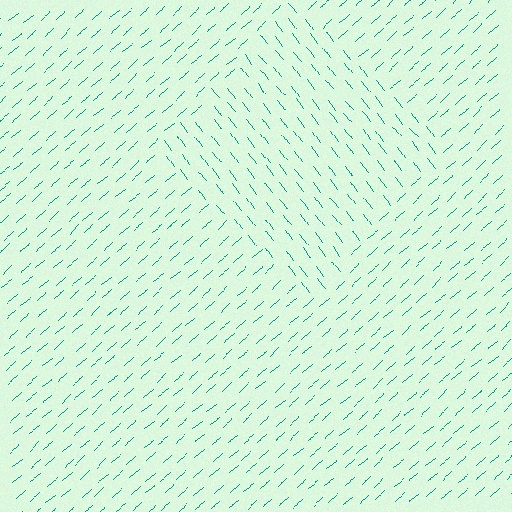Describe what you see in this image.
The image is filled with small teal line segments. A diamond region in the image has lines oriented differently from the surrounding lines, creating a visible texture boundary.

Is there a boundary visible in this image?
Yes, there is a texture boundary formed by a change in line orientation.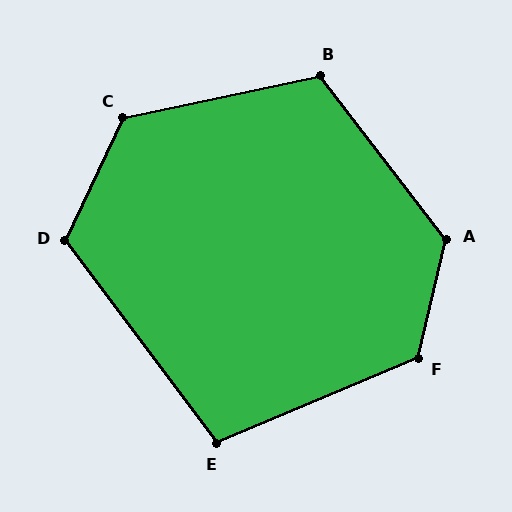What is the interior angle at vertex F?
Approximately 127 degrees (obtuse).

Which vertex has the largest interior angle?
A, at approximately 129 degrees.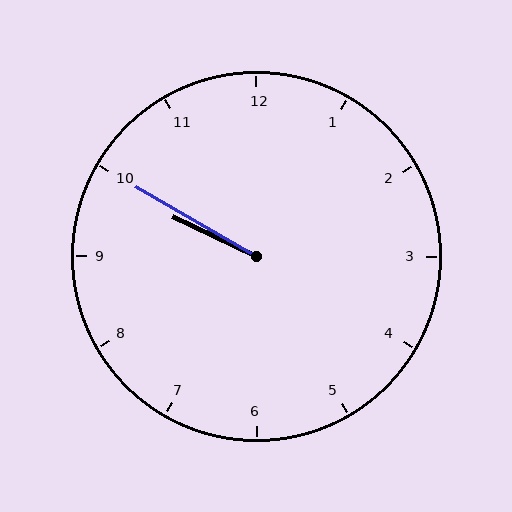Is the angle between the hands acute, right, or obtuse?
It is acute.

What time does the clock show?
9:50.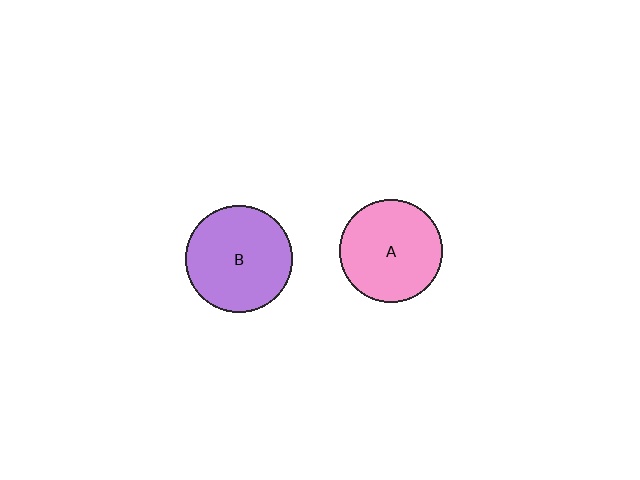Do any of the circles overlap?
No, none of the circles overlap.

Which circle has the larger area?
Circle B (purple).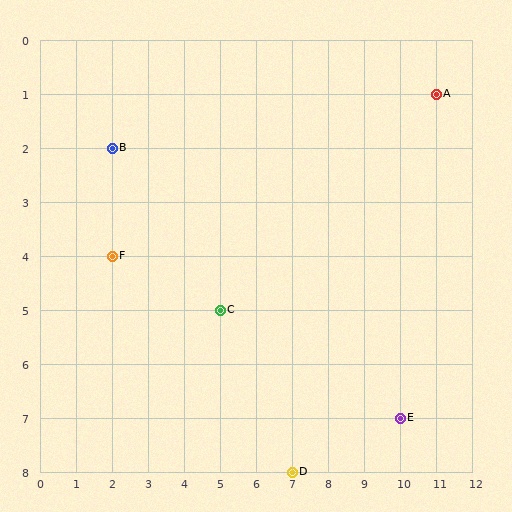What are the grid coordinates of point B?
Point B is at grid coordinates (2, 2).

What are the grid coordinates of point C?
Point C is at grid coordinates (5, 5).